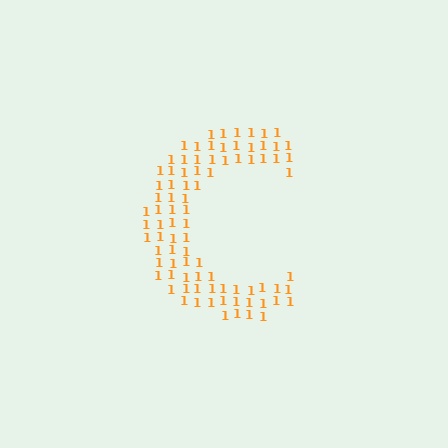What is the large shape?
The large shape is the letter C.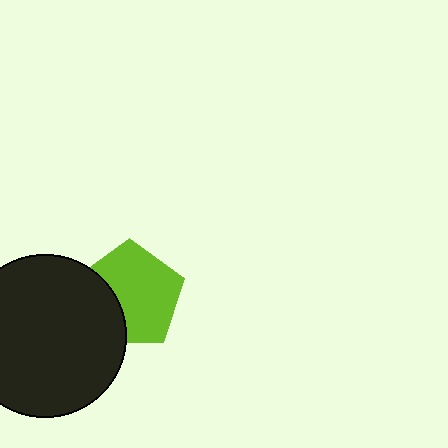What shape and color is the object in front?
The object in front is a black circle.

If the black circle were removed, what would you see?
You would see the complete lime pentagon.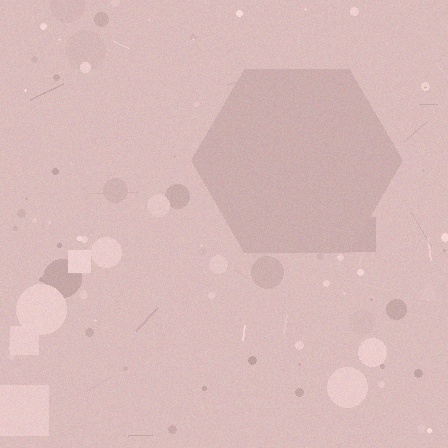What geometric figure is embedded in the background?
A hexagon is embedded in the background.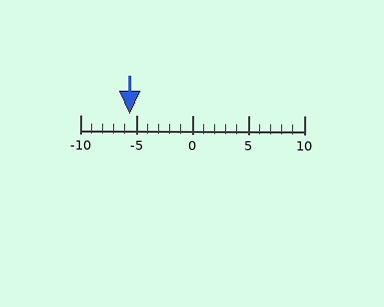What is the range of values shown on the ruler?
The ruler shows values from -10 to 10.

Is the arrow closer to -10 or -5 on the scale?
The arrow is closer to -5.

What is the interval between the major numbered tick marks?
The major tick marks are spaced 5 units apart.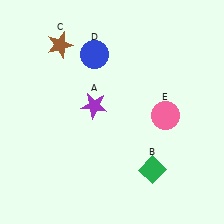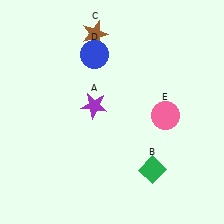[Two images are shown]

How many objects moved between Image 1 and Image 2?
1 object moved between the two images.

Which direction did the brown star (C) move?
The brown star (C) moved right.